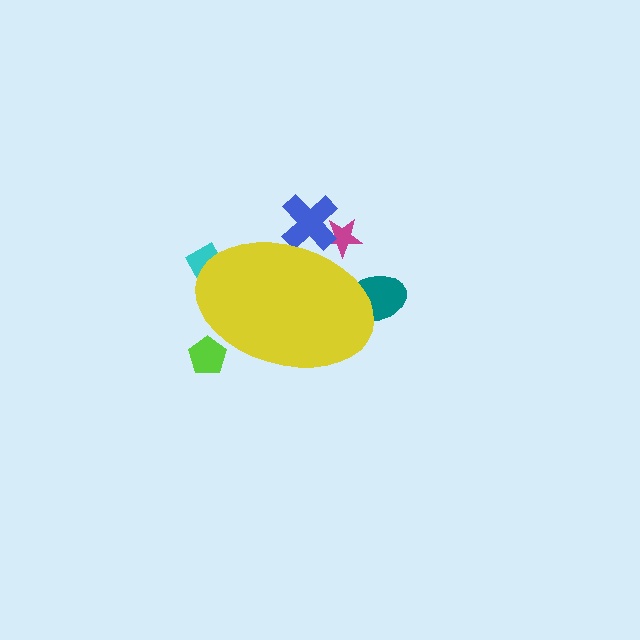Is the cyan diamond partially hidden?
Yes, the cyan diamond is partially hidden behind the yellow ellipse.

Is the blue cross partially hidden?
Yes, the blue cross is partially hidden behind the yellow ellipse.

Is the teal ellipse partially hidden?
Yes, the teal ellipse is partially hidden behind the yellow ellipse.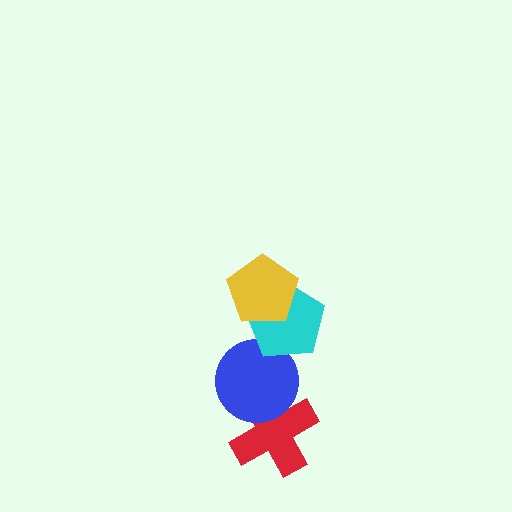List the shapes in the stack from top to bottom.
From top to bottom: the yellow pentagon, the cyan pentagon, the blue circle, the red cross.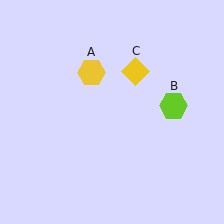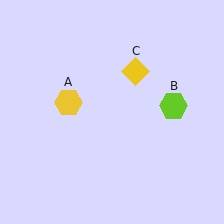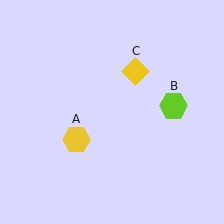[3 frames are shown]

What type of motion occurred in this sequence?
The yellow hexagon (object A) rotated counterclockwise around the center of the scene.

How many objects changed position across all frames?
1 object changed position: yellow hexagon (object A).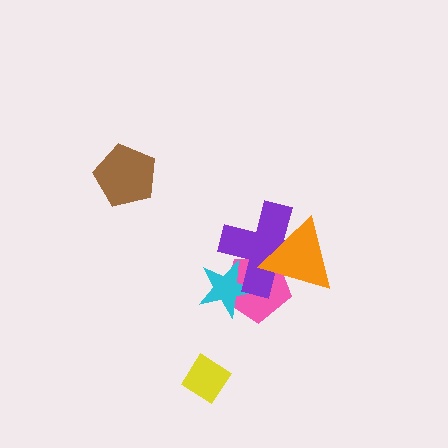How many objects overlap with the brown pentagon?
0 objects overlap with the brown pentagon.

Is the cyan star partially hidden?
Yes, it is partially covered by another shape.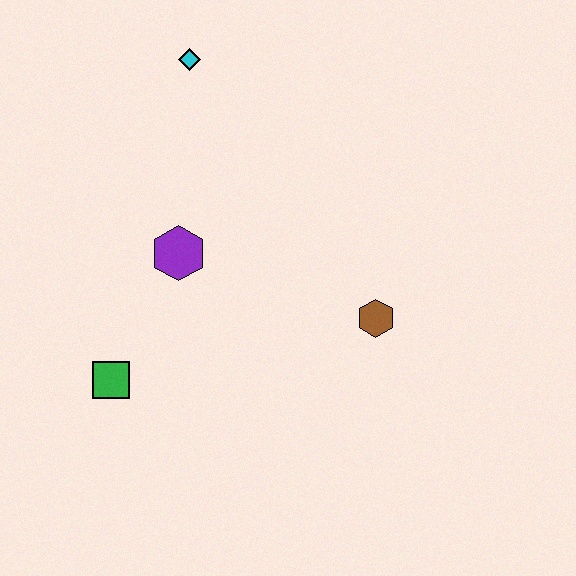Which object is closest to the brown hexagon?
The purple hexagon is closest to the brown hexagon.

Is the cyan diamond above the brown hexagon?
Yes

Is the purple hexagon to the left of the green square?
No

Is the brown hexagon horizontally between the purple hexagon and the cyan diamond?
No